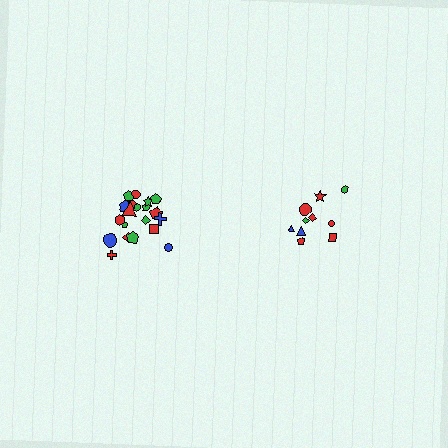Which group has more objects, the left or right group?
The left group.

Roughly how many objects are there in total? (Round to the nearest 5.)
Roughly 30 objects in total.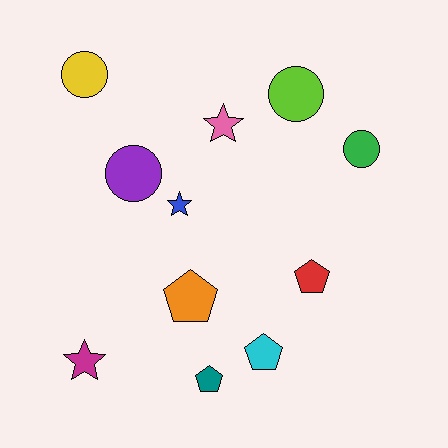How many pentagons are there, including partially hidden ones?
There are 4 pentagons.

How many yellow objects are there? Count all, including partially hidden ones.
There is 1 yellow object.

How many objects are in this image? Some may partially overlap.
There are 11 objects.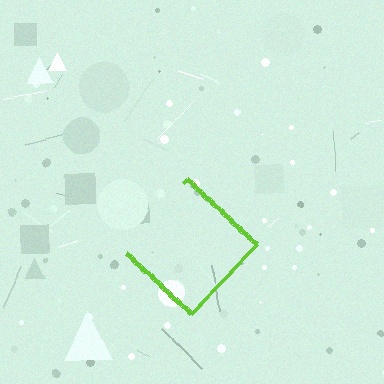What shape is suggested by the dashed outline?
The dashed outline suggests a diamond.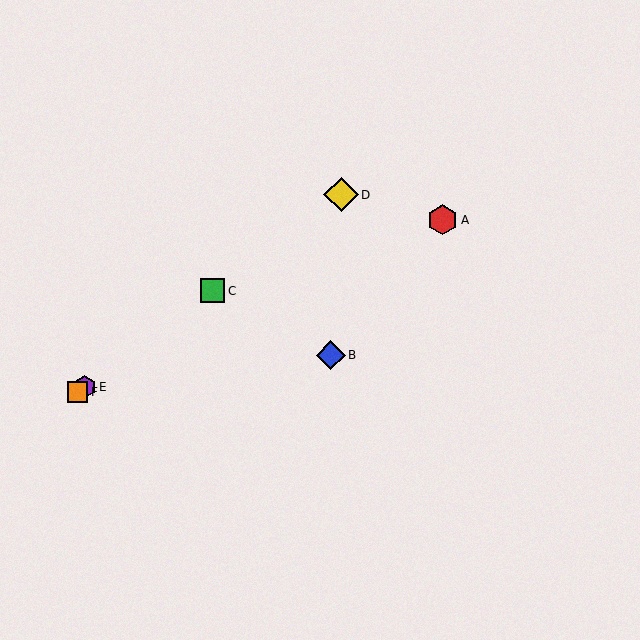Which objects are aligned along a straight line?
Objects C, D, E, F are aligned along a straight line.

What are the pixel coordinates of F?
Object F is at (77, 392).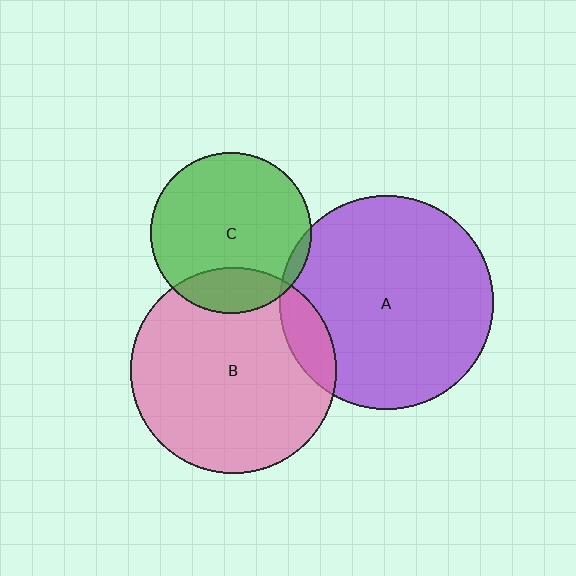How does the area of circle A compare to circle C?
Approximately 1.8 times.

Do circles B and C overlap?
Yes.